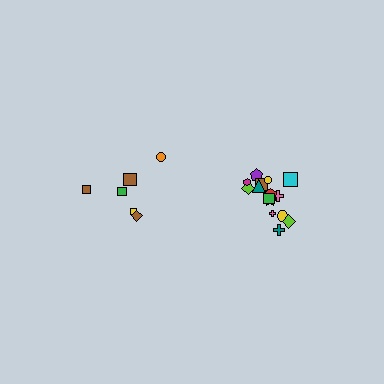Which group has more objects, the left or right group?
The right group.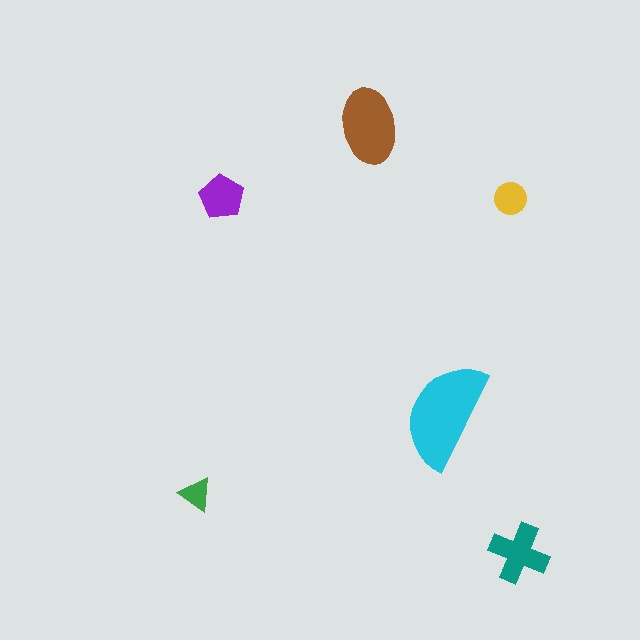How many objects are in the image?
There are 6 objects in the image.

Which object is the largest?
The cyan semicircle.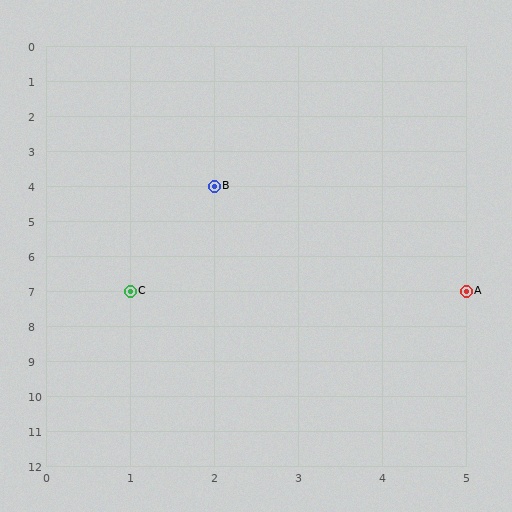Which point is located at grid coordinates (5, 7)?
Point A is at (5, 7).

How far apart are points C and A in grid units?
Points C and A are 4 columns apart.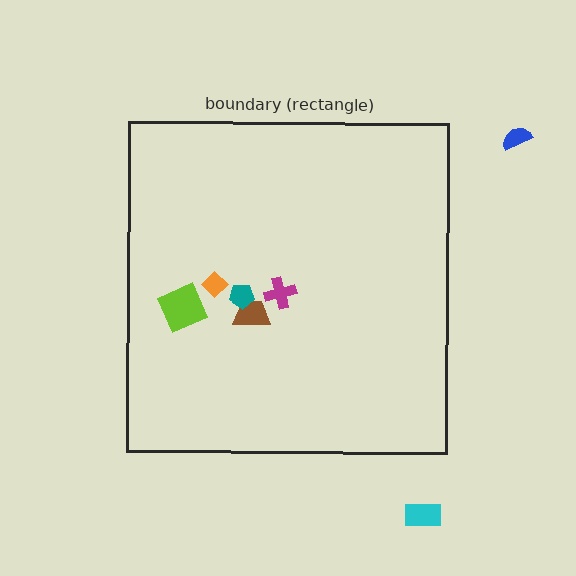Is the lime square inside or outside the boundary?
Inside.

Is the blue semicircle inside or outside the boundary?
Outside.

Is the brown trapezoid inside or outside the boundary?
Inside.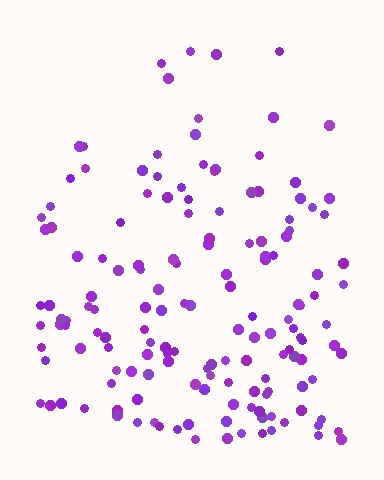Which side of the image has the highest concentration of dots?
The bottom.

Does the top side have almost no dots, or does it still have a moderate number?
Still a moderate number, just noticeably fewer than the bottom.